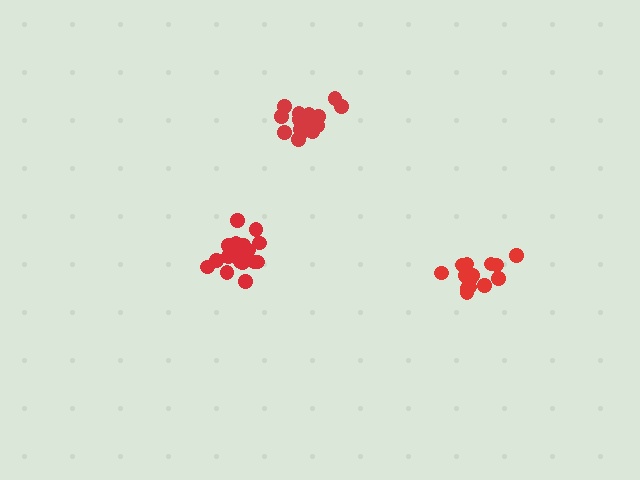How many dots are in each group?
Group 1: 17 dots, Group 2: 15 dots, Group 3: 21 dots (53 total).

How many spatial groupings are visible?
There are 3 spatial groupings.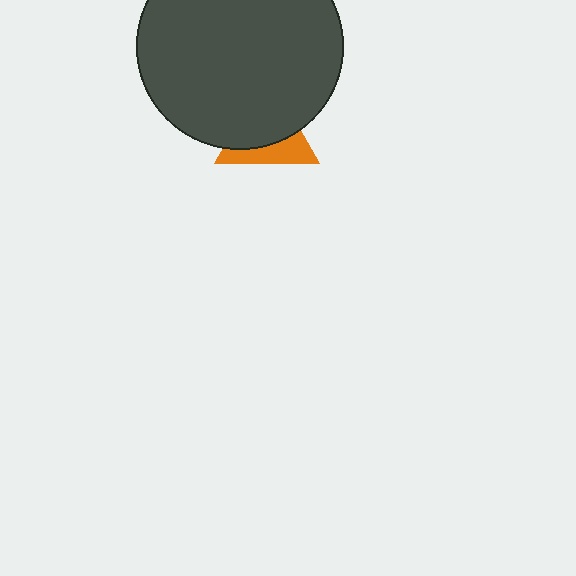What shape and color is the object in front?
The object in front is a dark gray circle.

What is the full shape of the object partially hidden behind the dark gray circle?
The partially hidden object is an orange triangle.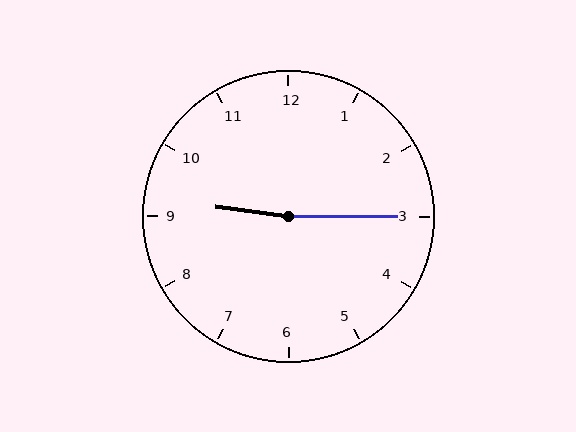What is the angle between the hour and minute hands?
Approximately 172 degrees.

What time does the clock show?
9:15.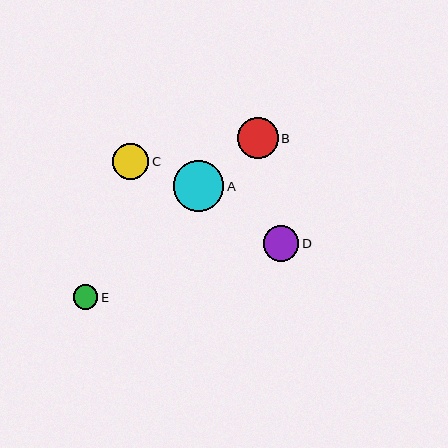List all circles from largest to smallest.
From largest to smallest: A, B, C, D, E.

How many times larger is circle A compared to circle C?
Circle A is approximately 1.4 times the size of circle C.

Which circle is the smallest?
Circle E is the smallest with a size of approximately 25 pixels.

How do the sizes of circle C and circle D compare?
Circle C and circle D are approximately the same size.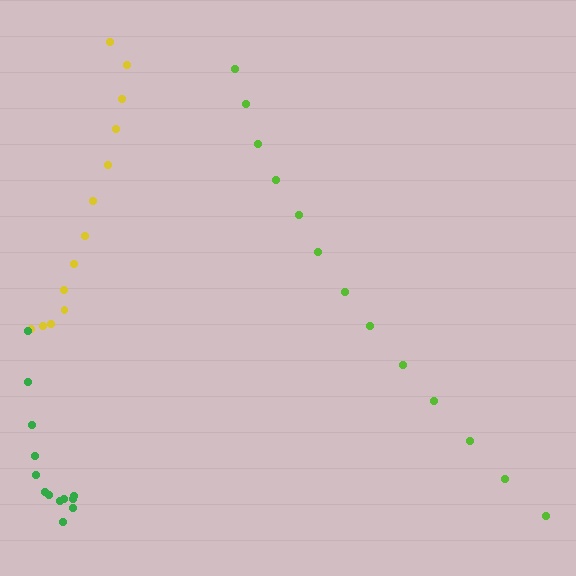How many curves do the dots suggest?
There are 3 distinct paths.